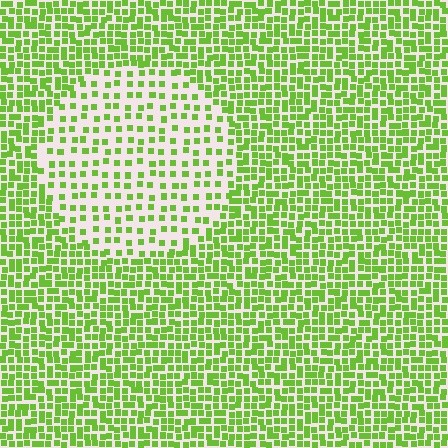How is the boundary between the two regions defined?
The boundary is defined by a change in element density (approximately 2.2x ratio). All elements are the same color, size, and shape.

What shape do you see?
I see a circle.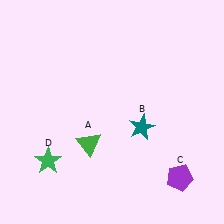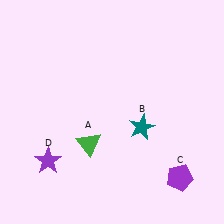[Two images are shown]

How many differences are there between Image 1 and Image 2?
There is 1 difference between the two images.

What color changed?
The star (D) changed from green in Image 1 to purple in Image 2.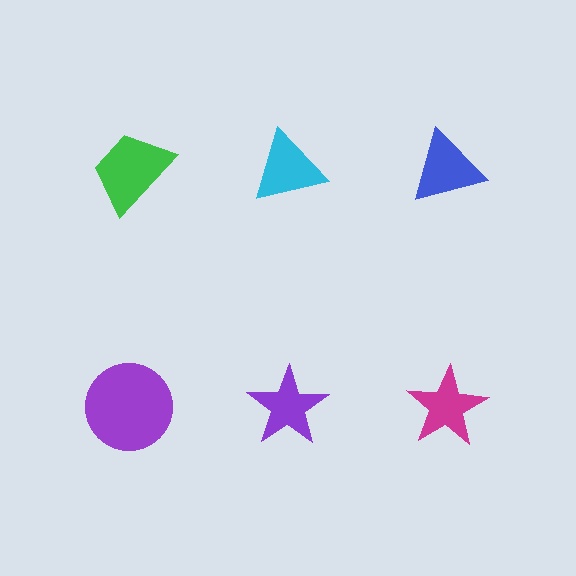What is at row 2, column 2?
A purple star.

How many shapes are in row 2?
3 shapes.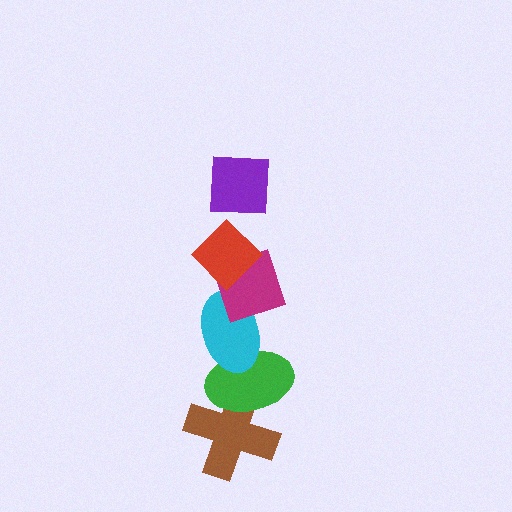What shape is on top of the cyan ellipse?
The magenta diamond is on top of the cyan ellipse.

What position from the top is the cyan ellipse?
The cyan ellipse is 4th from the top.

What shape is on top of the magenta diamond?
The red diamond is on top of the magenta diamond.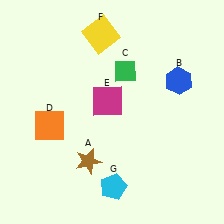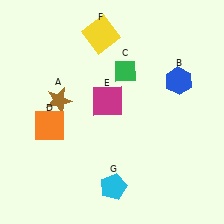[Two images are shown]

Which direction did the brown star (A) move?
The brown star (A) moved up.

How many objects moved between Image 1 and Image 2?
1 object moved between the two images.